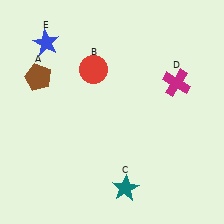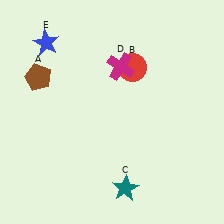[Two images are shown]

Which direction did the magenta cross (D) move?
The magenta cross (D) moved left.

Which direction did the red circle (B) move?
The red circle (B) moved right.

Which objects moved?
The objects that moved are: the red circle (B), the magenta cross (D).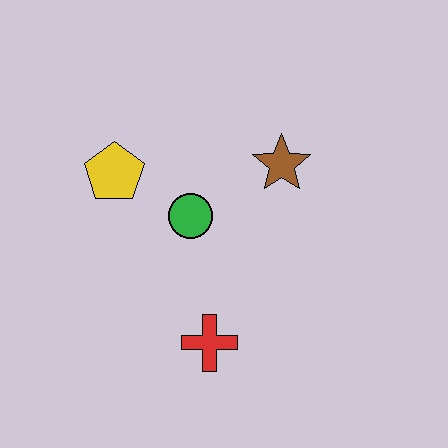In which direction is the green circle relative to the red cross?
The green circle is above the red cross.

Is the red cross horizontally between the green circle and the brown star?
Yes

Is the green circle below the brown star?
Yes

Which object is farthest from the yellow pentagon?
The red cross is farthest from the yellow pentagon.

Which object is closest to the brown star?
The green circle is closest to the brown star.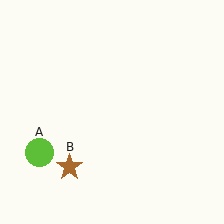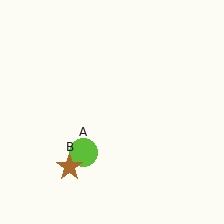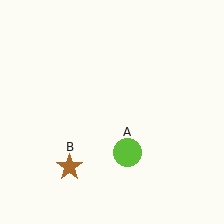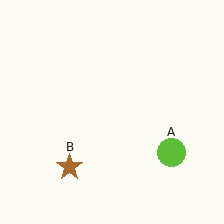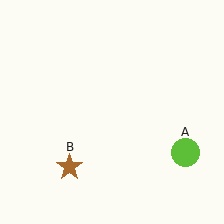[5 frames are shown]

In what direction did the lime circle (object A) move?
The lime circle (object A) moved right.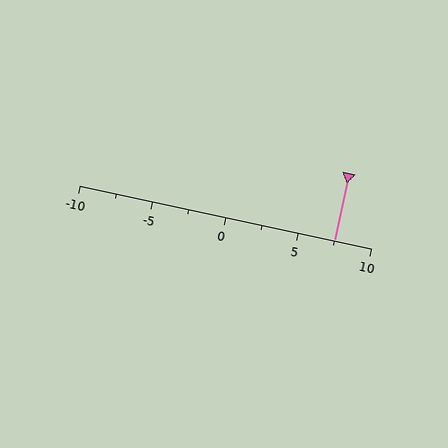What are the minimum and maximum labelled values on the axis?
The axis runs from -10 to 10.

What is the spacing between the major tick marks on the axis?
The major ticks are spaced 5 apart.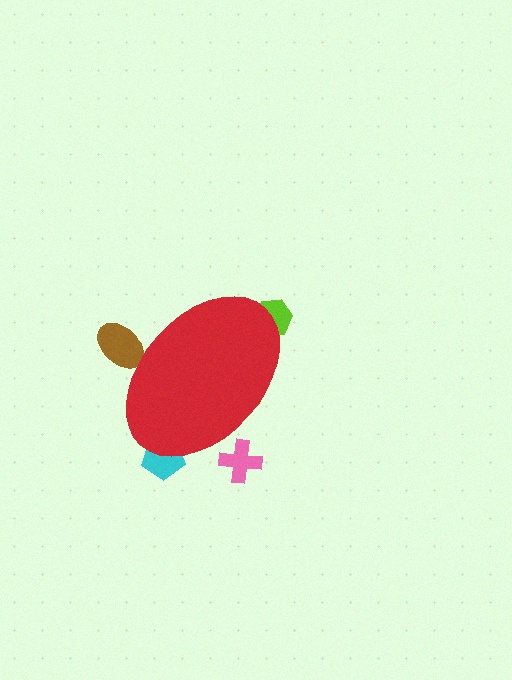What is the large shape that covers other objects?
A red ellipse.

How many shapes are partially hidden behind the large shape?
4 shapes are partially hidden.